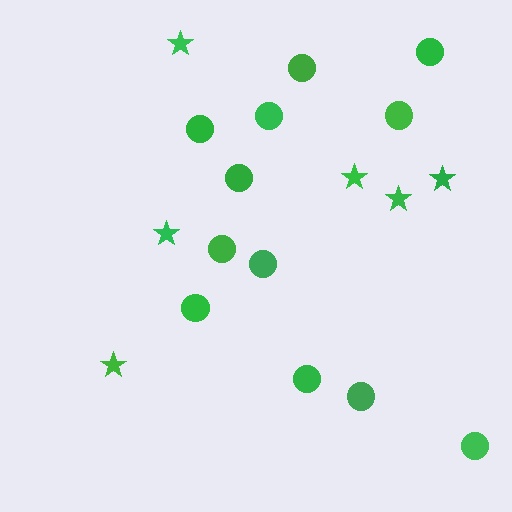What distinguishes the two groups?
There are 2 groups: one group of stars (6) and one group of circles (12).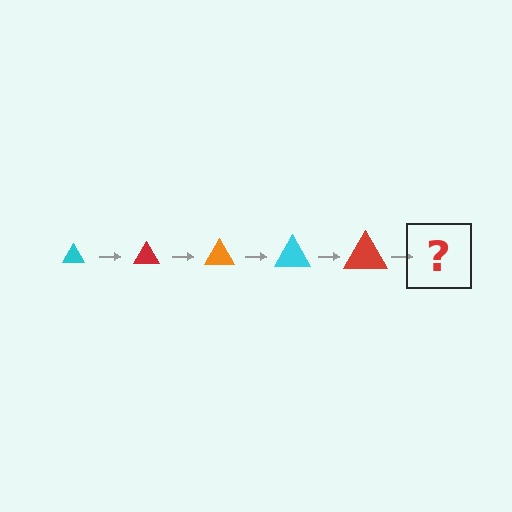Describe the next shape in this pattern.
It should be an orange triangle, larger than the previous one.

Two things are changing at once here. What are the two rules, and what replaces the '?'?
The two rules are that the triangle grows larger each step and the color cycles through cyan, red, and orange. The '?' should be an orange triangle, larger than the previous one.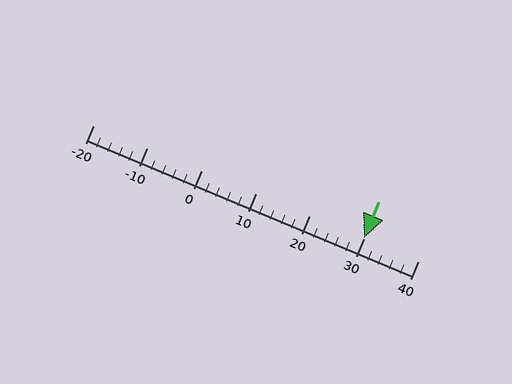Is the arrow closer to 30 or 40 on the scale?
The arrow is closer to 30.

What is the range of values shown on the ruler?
The ruler shows values from -20 to 40.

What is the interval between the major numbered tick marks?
The major tick marks are spaced 10 units apart.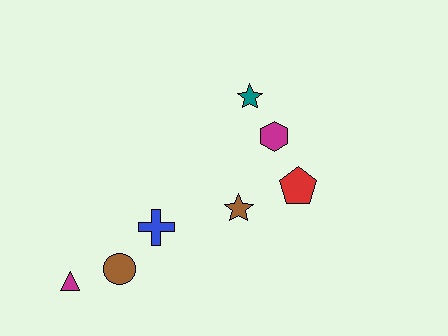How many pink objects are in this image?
There are no pink objects.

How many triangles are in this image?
There is 1 triangle.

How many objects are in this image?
There are 7 objects.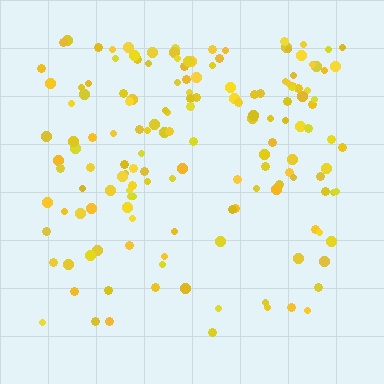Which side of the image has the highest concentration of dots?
The top.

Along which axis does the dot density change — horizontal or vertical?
Vertical.